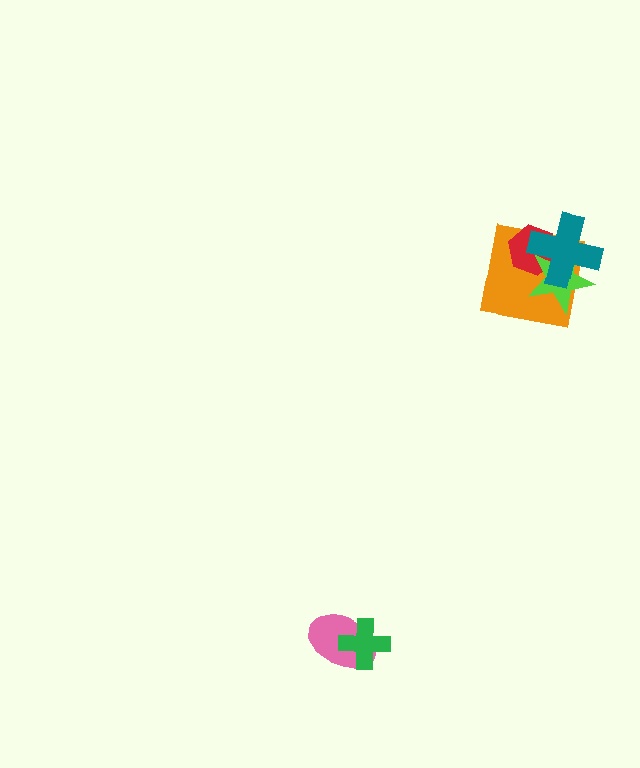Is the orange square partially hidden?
Yes, it is partially covered by another shape.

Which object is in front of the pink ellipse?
The green cross is in front of the pink ellipse.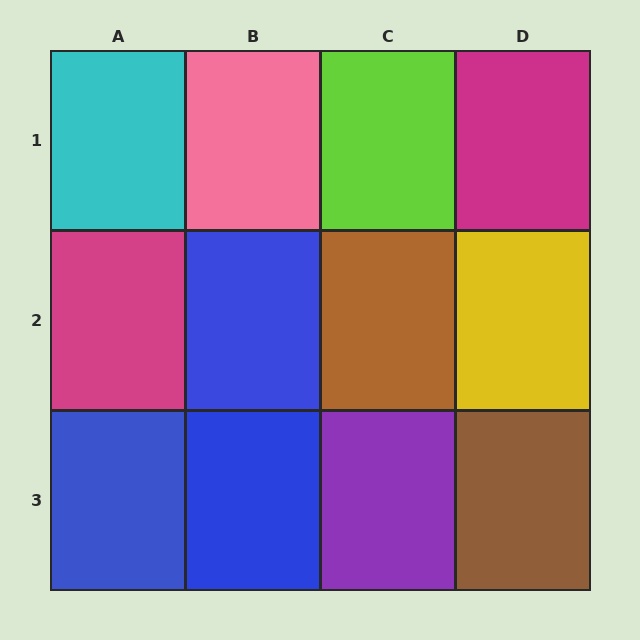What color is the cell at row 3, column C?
Purple.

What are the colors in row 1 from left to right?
Cyan, pink, lime, magenta.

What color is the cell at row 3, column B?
Blue.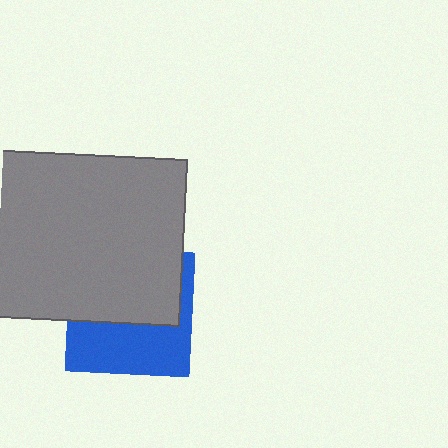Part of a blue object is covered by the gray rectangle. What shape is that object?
It is a square.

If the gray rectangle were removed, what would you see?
You would see the complete blue square.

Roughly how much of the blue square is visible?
About half of it is visible (roughly 45%).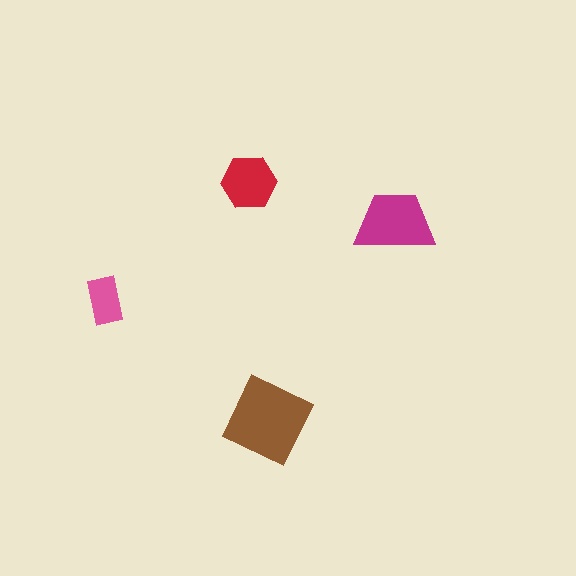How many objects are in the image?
There are 4 objects in the image.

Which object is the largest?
The brown diamond.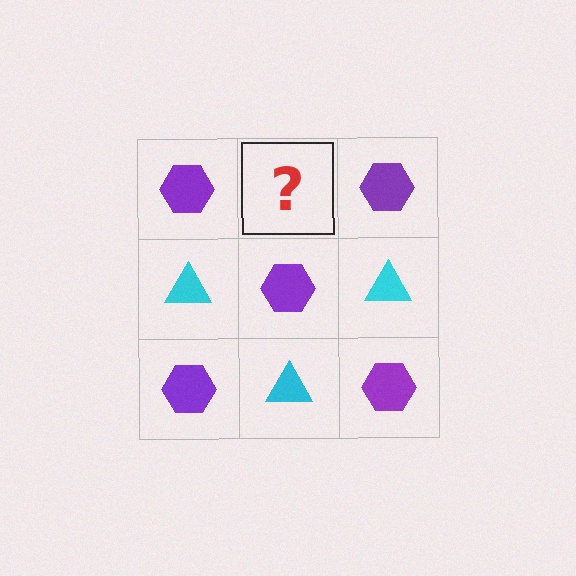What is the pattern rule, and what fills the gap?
The rule is that it alternates purple hexagon and cyan triangle in a checkerboard pattern. The gap should be filled with a cyan triangle.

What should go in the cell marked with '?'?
The missing cell should contain a cyan triangle.